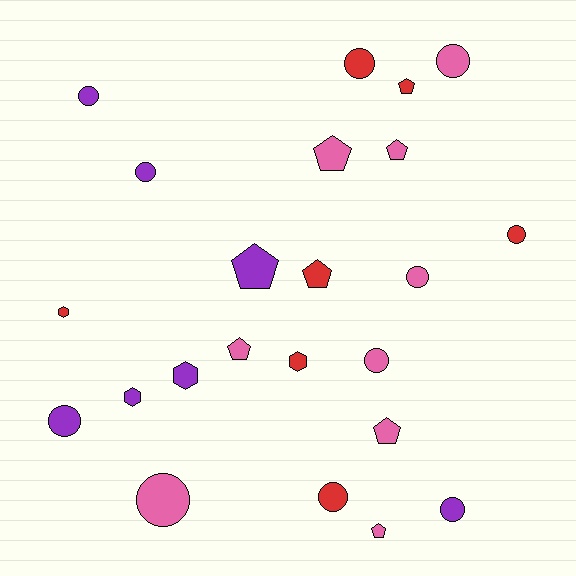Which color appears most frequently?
Pink, with 9 objects.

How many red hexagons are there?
There are 2 red hexagons.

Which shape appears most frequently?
Circle, with 11 objects.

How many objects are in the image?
There are 23 objects.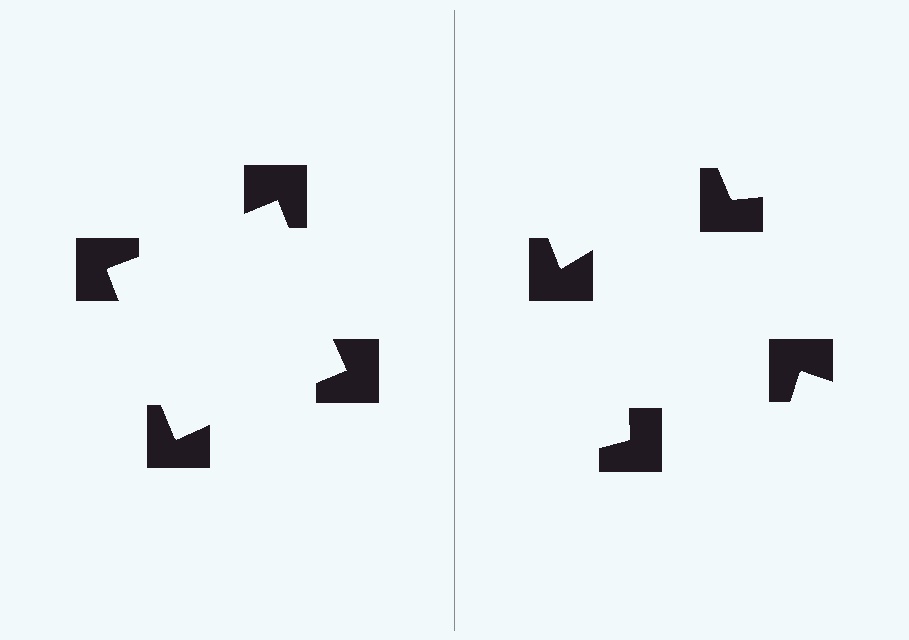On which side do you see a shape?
An illusory square appears on the left side. On the right side the wedge cuts are rotated, so no coherent shape forms.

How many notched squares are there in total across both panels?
8 — 4 on each side.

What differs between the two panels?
The notched squares are positioned identically on both sides; only the wedge orientations differ. On the left they align to a square; on the right they are misaligned.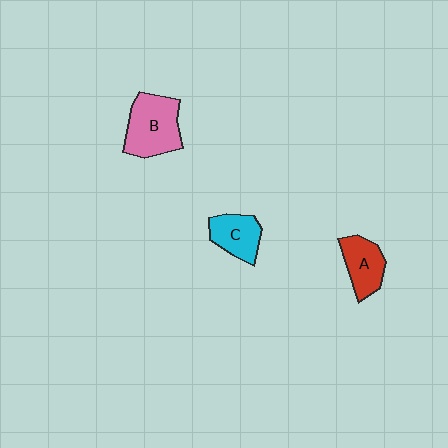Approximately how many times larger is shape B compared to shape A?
Approximately 1.5 times.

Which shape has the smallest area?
Shape C (cyan).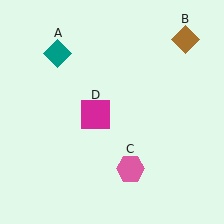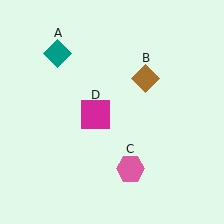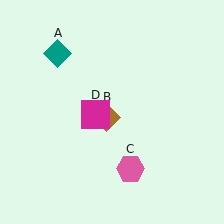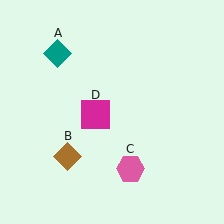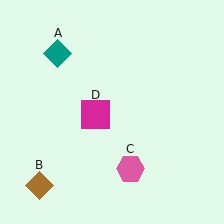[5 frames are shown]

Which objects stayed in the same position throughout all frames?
Teal diamond (object A) and pink hexagon (object C) and magenta square (object D) remained stationary.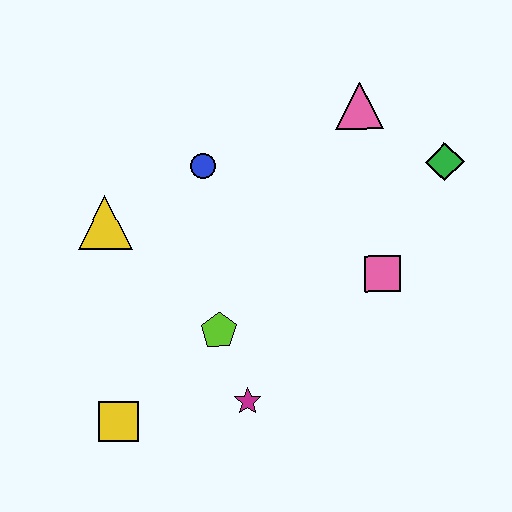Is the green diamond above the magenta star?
Yes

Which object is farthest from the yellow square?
The green diamond is farthest from the yellow square.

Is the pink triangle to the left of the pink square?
Yes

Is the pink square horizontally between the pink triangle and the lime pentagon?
No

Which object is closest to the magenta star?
The lime pentagon is closest to the magenta star.